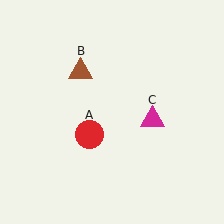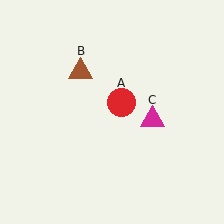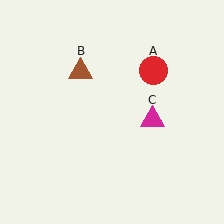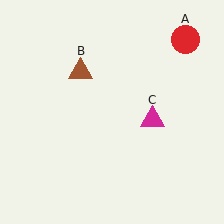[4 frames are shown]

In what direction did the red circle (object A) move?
The red circle (object A) moved up and to the right.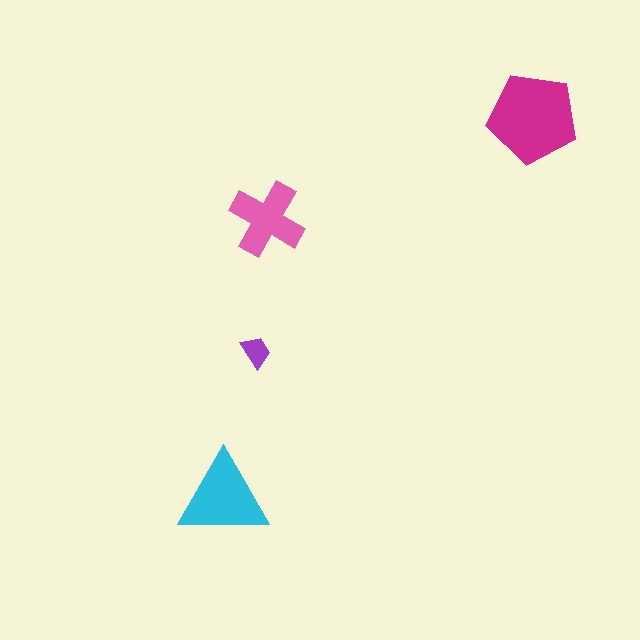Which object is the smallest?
The purple trapezoid.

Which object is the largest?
The magenta pentagon.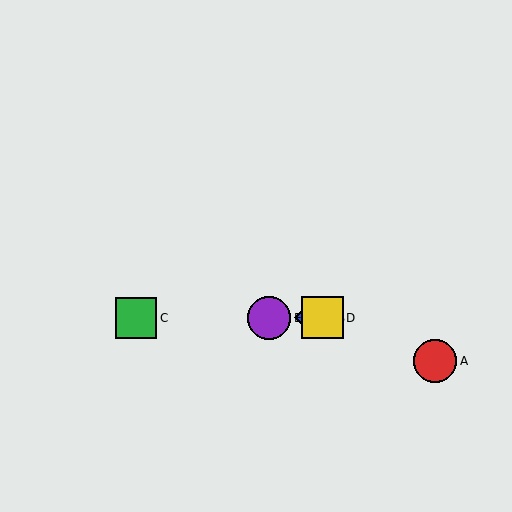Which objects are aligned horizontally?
Objects B, C, D, E are aligned horizontally.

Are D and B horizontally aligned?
Yes, both are at y≈318.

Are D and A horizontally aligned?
No, D is at y≈318 and A is at y≈361.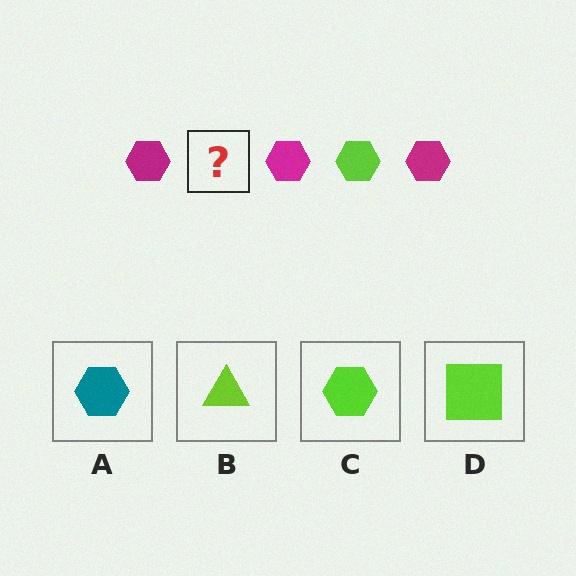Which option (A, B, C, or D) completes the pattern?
C.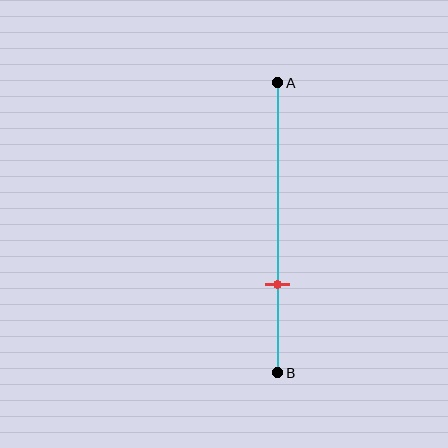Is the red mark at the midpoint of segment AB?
No, the mark is at about 70% from A, not at the 50% midpoint.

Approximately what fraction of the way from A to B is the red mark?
The red mark is approximately 70% of the way from A to B.